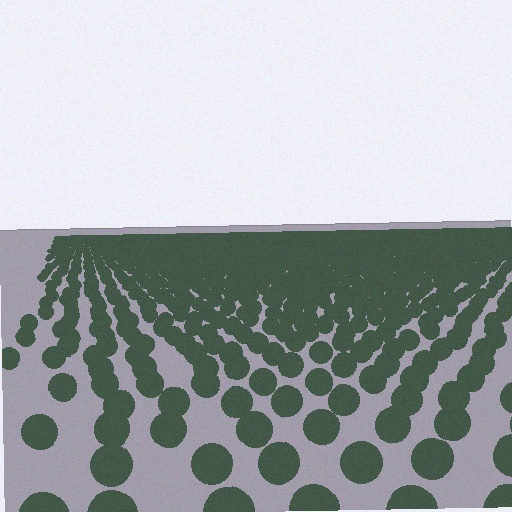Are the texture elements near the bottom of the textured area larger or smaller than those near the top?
Larger. Near the bottom, elements are closer to the viewer and appear at a bigger on-screen size.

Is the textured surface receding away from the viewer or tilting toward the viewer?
The surface is receding away from the viewer. Texture elements get smaller and denser toward the top.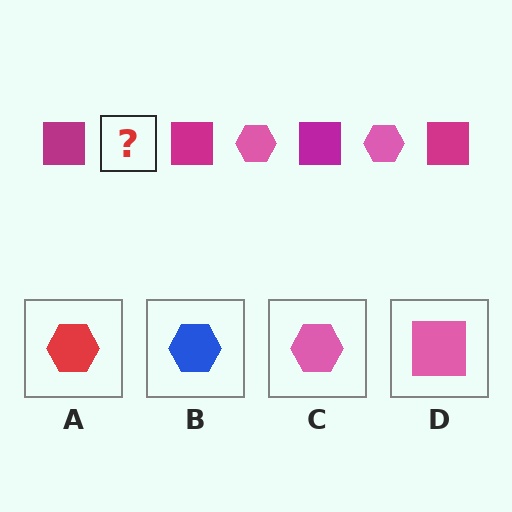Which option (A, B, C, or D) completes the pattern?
C.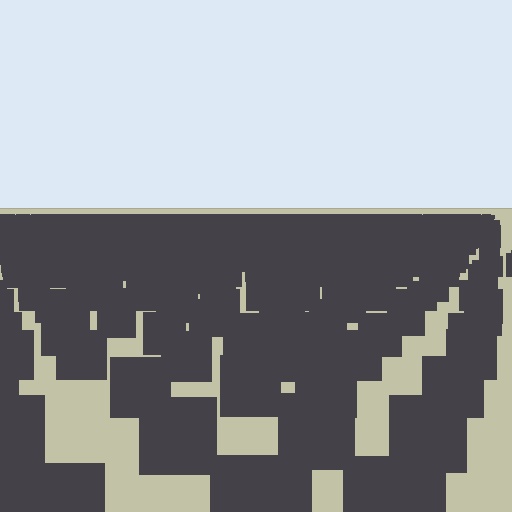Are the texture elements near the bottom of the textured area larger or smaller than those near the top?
Larger. Near the bottom, elements are closer to the viewer and appear at a bigger on-screen size.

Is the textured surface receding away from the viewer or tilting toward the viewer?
The surface is receding away from the viewer. Texture elements get smaller and denser toward the top.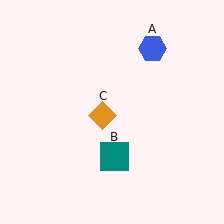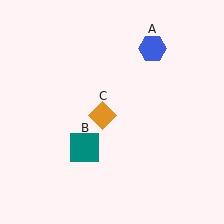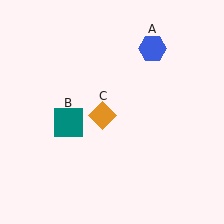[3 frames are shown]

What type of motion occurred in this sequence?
The teal square (object B) rotated clockwise around the center of the scene.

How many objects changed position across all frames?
1 object changed position: teal square (object B).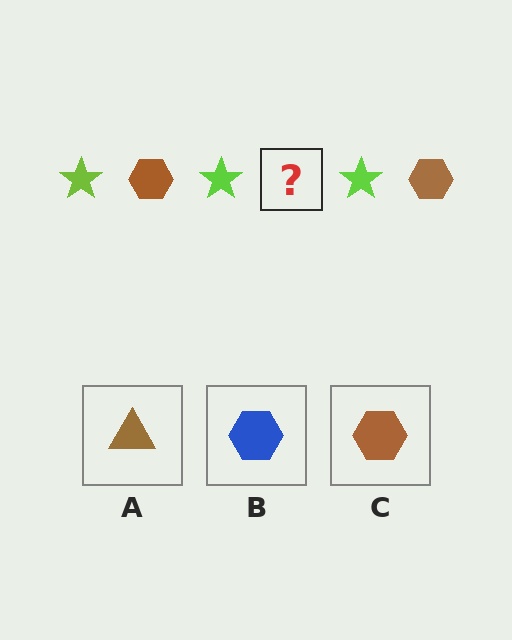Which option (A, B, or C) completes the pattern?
C.